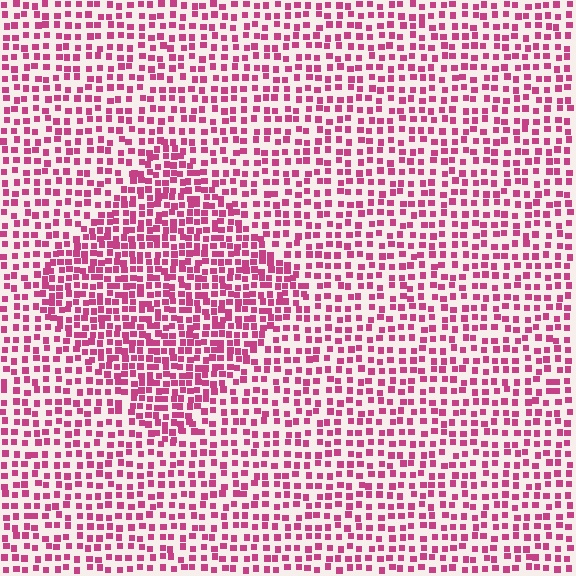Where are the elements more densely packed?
The elements are more densely packed inside the diamond boundary.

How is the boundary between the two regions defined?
The boundary is defined by a change in element density (approximately 1.7x ratio). All elements are the same color, size, and shape.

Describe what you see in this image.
The image contains small magenta elements arranged at two different densities. A diamond-shaped region is visible where the elements are more densely packed than the surrounding area.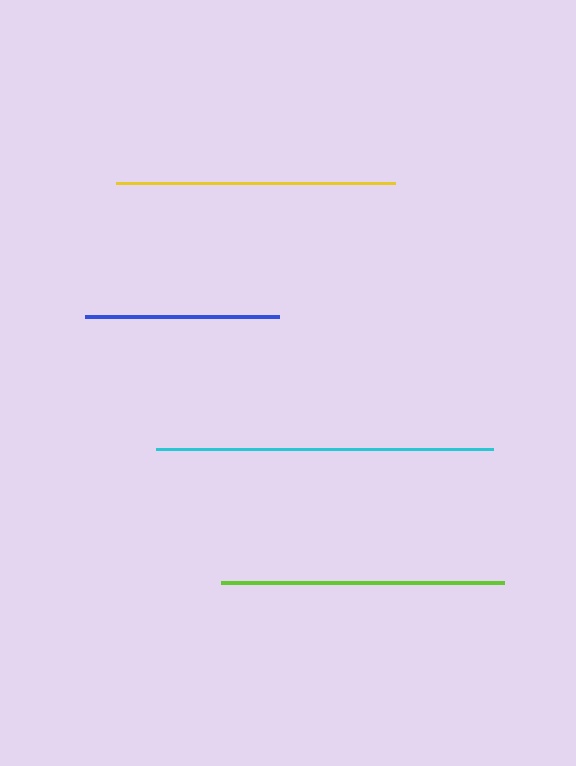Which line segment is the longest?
The cyan line is the longest at approximately 338 pixels.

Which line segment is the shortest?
The blue line is the shortest at approximately 194 pixels.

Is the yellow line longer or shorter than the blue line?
The yellow line is longer than the blue line.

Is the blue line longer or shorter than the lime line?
The lime line is longer than the blue line.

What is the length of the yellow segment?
The yellow segment is approximately 279 pixels long.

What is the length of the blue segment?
The blue segment is approximately 194 pixels long.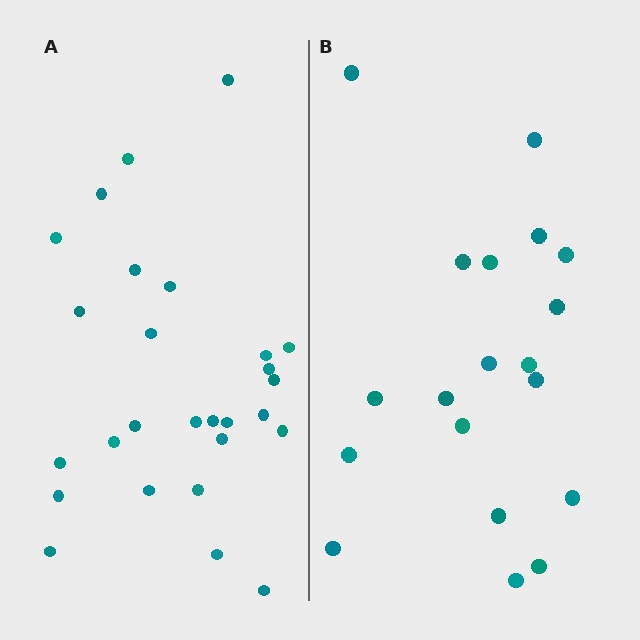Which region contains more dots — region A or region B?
Region A (the left region) has more dots.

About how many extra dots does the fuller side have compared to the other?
Region A has roughly 8 or so more dots than region B.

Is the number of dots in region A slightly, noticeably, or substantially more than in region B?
Region A has noticeably more, but not dramatically so. The ratio is roughly 1.4 to 1.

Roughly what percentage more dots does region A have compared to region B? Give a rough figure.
About 40% more.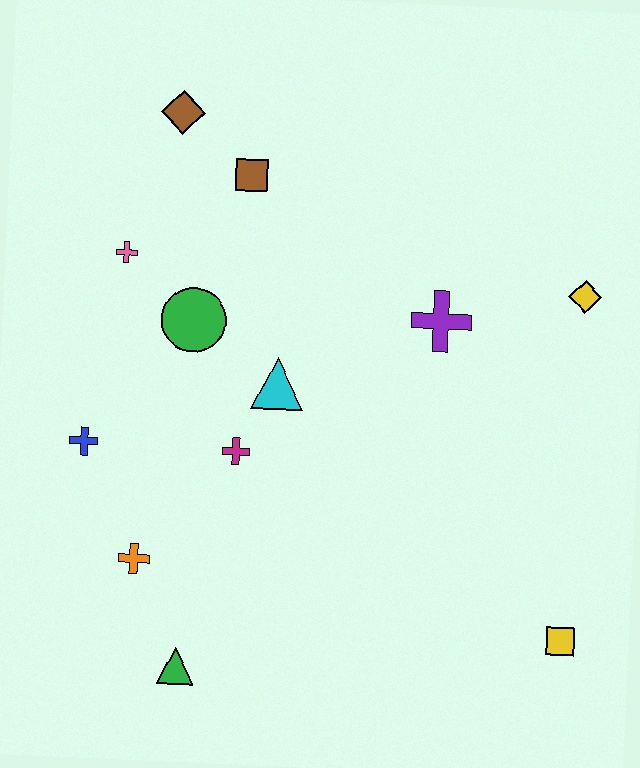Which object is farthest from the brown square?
The yellow square is farthest from the brown square.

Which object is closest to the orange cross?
The green triangle is closest to the orange cross.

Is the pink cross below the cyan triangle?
No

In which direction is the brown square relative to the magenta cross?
The brown square is above the magenta cross.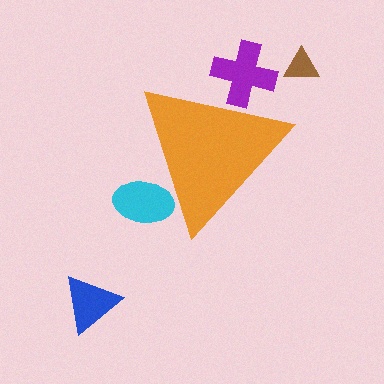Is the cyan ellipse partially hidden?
Yes, the cyan ellipse is partially hidden behind the orange triangle.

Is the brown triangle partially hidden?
No, the brown triangle is fully visible.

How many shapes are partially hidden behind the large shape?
2 shapes are partially hidden.